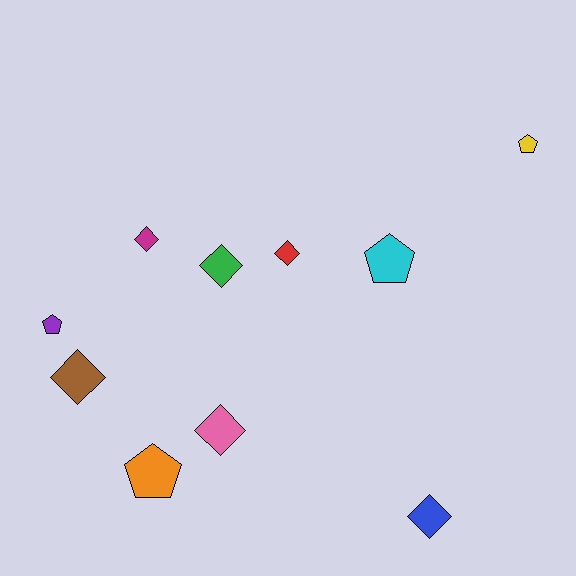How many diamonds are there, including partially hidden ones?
There are 6 diamonds.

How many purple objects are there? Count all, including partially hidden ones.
There is 1 purple object.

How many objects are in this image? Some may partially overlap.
There are 10 objects.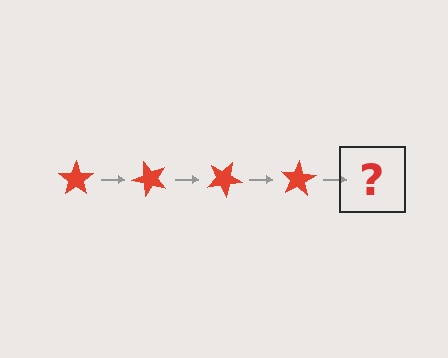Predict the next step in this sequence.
The next step is a red star rotated 200 degrees.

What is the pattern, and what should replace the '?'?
The pattern is that the star rotates 50 degrees each step. The '?' should be a red star rotated 200 degrees.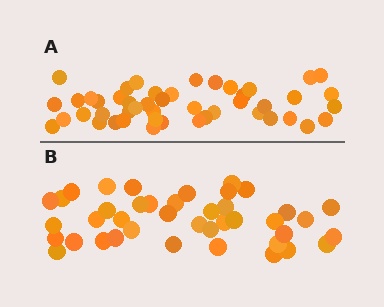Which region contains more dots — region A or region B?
Region A (the top region) has more dots.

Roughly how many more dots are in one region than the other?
Region A has about 6 more dots than region B.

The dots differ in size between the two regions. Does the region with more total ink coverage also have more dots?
No. Region B has more total ink coverage because its dots are larger, but region A actually contains more individual dots. Total area can be misleading — the number of items is what matters here.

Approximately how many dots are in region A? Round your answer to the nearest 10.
About 50 dots. (The exact count is 47, which rounds to 50.)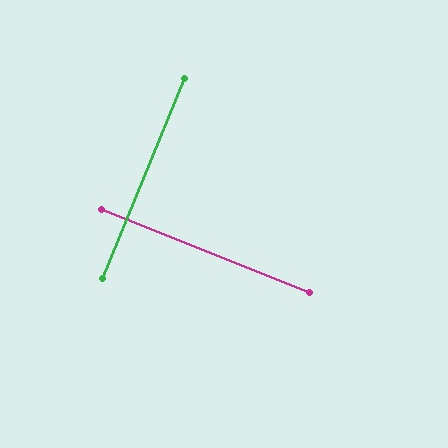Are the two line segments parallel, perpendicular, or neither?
Perpendicular — they meet at approximately 90°.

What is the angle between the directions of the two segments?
Approximately 90 degrees.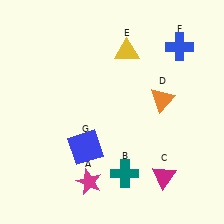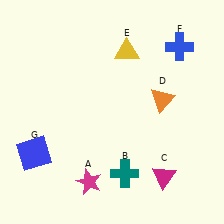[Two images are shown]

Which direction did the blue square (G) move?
The blue square (G) moved left.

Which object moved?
The blue square (G) moved left.